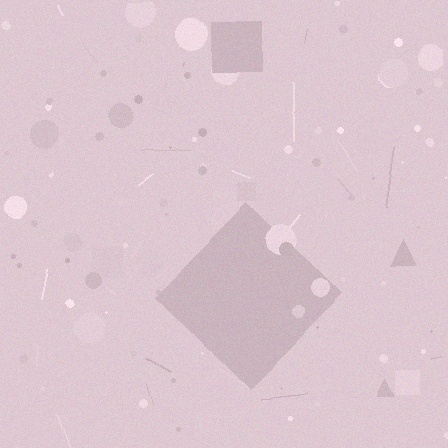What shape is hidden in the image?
A diamond is hidden in the image.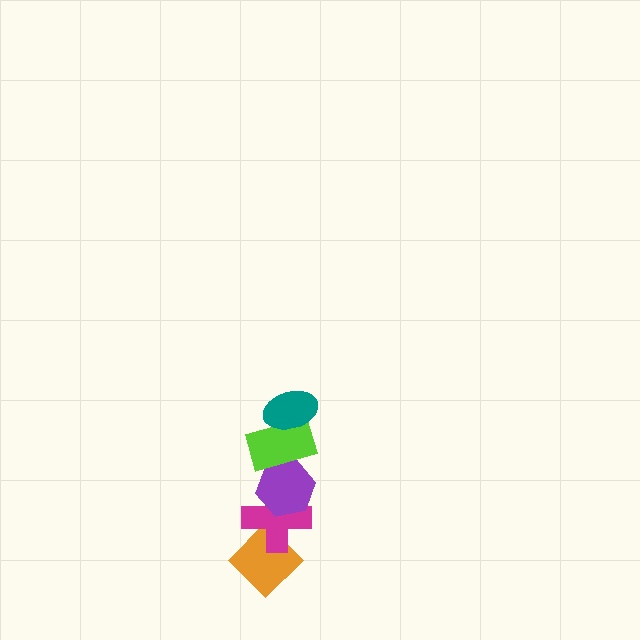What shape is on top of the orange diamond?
The magenta cross is on top of the orange diamond.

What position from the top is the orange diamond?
The orange diamond is 5th from the top.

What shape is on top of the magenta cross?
The purple hexagon is on top of the magenta cross.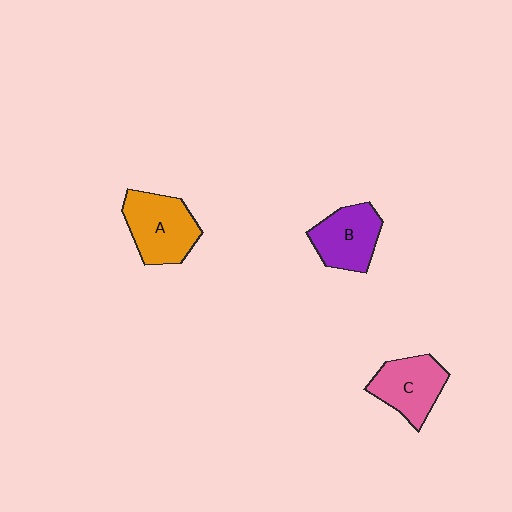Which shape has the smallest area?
Shape B (purple).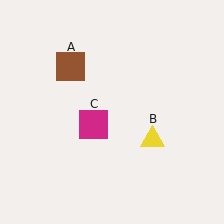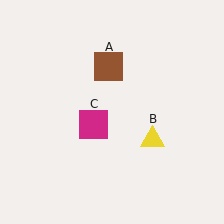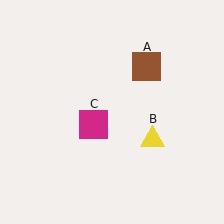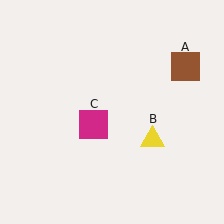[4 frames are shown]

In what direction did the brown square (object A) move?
The brown square (object A) moved right.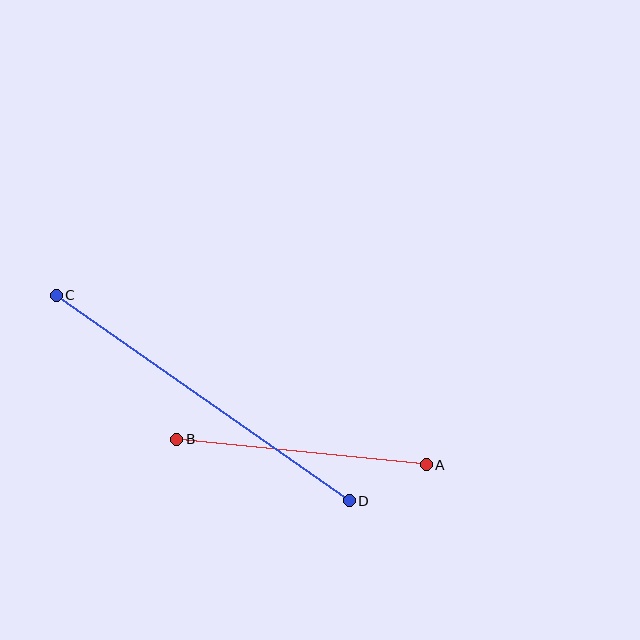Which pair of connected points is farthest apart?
Points C and D are farthest apart.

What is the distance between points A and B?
The distance is approximately 251 pixels.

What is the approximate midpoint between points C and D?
The midpoint is at approximately (203, 398) pixels.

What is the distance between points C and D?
The distance is approximately 358 pixels.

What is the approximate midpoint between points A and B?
The midpoint is at approximately (301, 452) pixels.